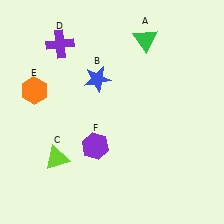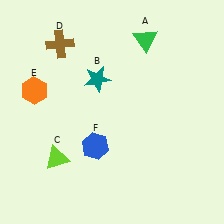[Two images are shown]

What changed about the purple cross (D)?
In Image 1, D is purple. In Image 2, it changed to brown.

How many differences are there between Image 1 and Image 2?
There are 3 differences between the two images.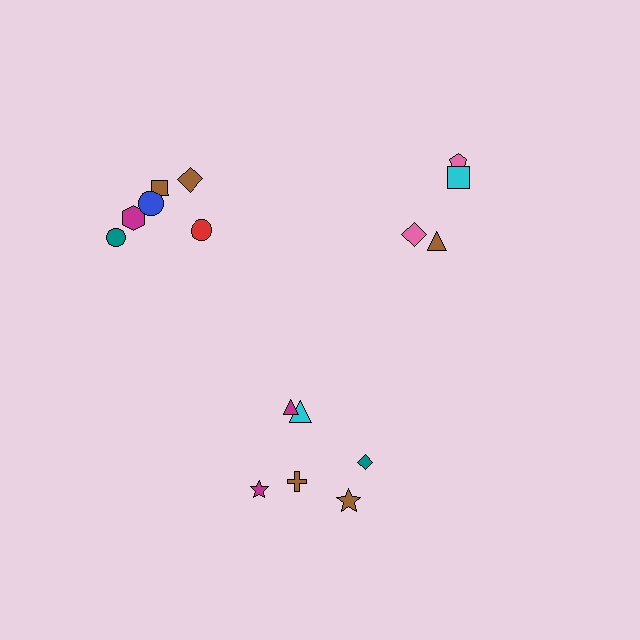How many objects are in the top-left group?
There are 6 objects.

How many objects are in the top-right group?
There are 4 objects.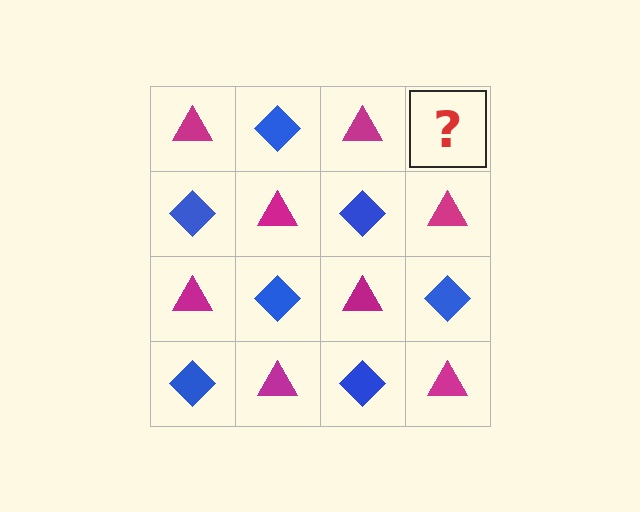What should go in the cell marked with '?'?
The missing cell should contain a blue diamond.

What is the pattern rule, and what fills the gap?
The rule is that it alternates magenta triangle and blue diamond in a checkerboard pattern. The gap should be filled with a blue diamond.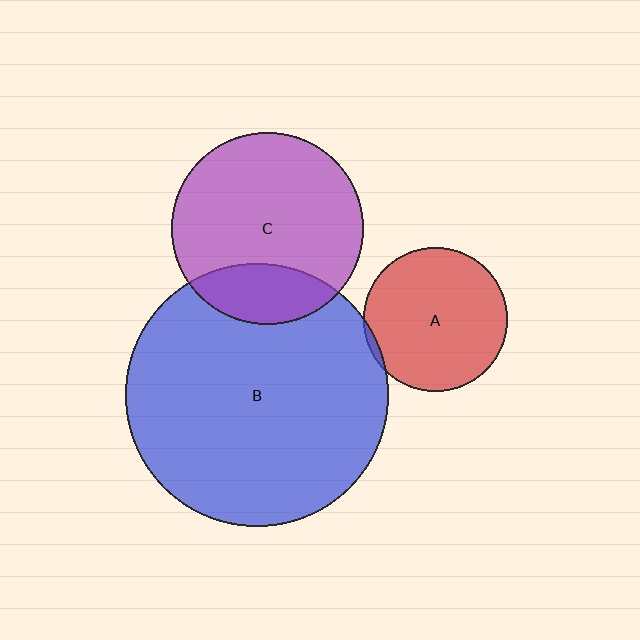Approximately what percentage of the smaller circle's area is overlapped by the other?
Approximately 20%.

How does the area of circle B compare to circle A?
Approximately 3.3 times.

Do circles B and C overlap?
Yes.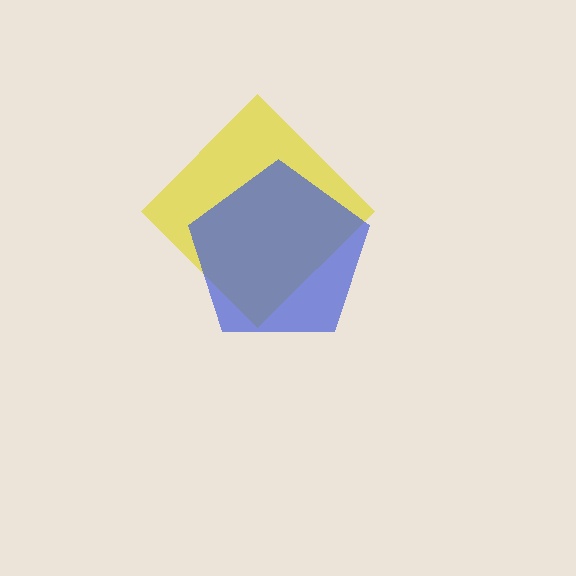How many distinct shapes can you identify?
There are 2 distinct shapes: a yellow diamond, a blue pentagon.